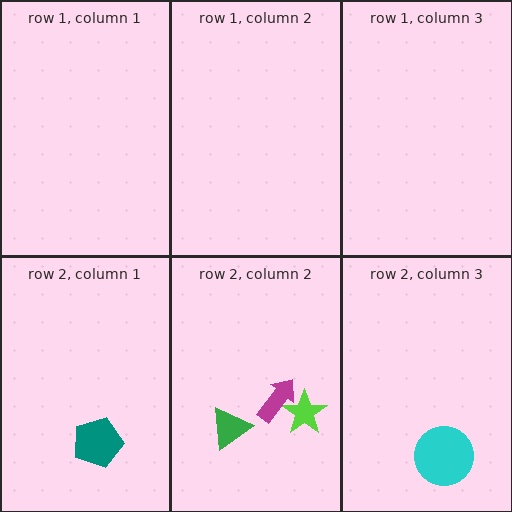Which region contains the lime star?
The row 2, column 2 region.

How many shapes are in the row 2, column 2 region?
3.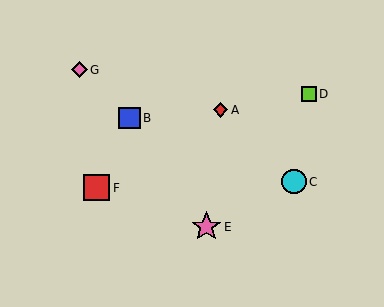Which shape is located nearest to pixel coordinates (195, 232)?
The pink star (labeled E) at (206, 227) is nearest to that location.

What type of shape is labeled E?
Shape E is a pink star.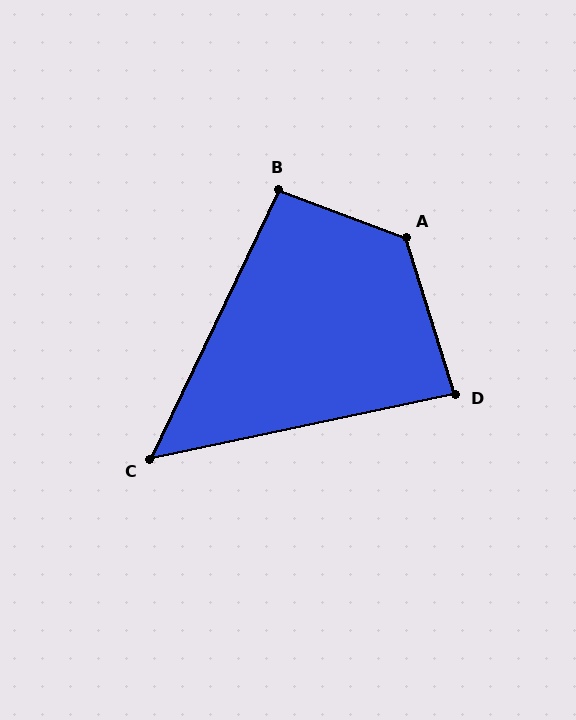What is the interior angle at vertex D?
Approximately 85 degrees (acute).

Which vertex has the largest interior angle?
A, at approximately 128 degrees.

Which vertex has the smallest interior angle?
C, at approximately 52 degrees.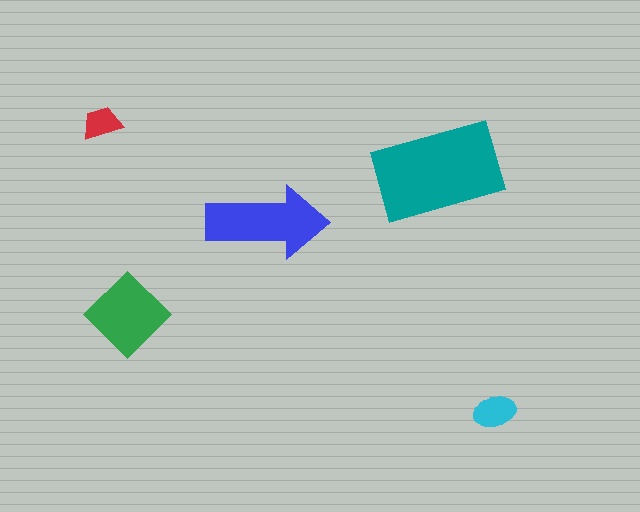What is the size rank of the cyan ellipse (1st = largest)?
4th.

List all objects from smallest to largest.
The red trapezoid, the cyan ellipse, the green diamond, the blue arrow, the teal rectangle.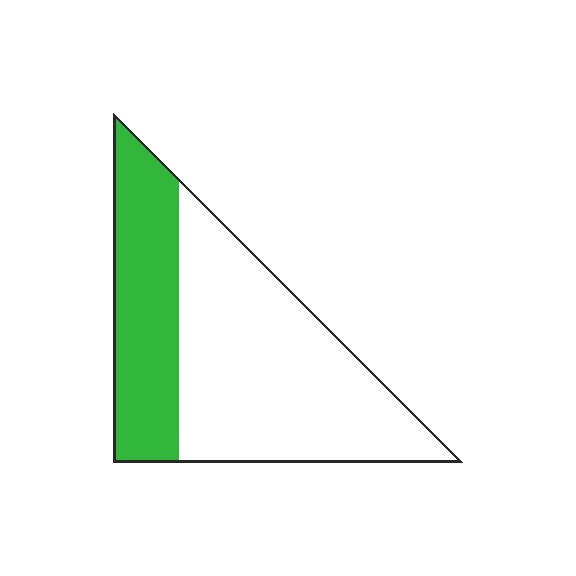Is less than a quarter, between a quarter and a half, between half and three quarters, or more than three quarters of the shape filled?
Between a quarter and a half.